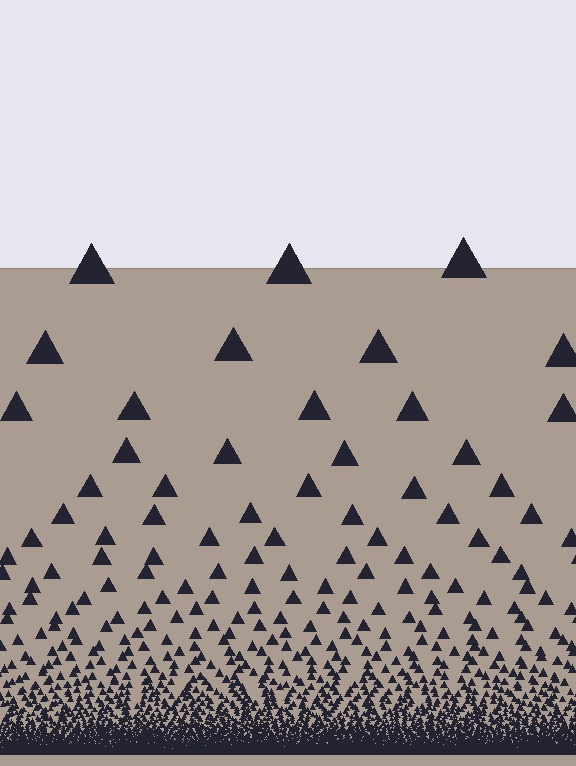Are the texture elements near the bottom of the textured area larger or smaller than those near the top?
Smaller. The gradient is inverted — elements near the bottom are smaller and denser.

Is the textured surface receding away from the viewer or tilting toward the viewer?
The surface appears to tilt toward the viewer. Texture elements get larger and sparser toward the top.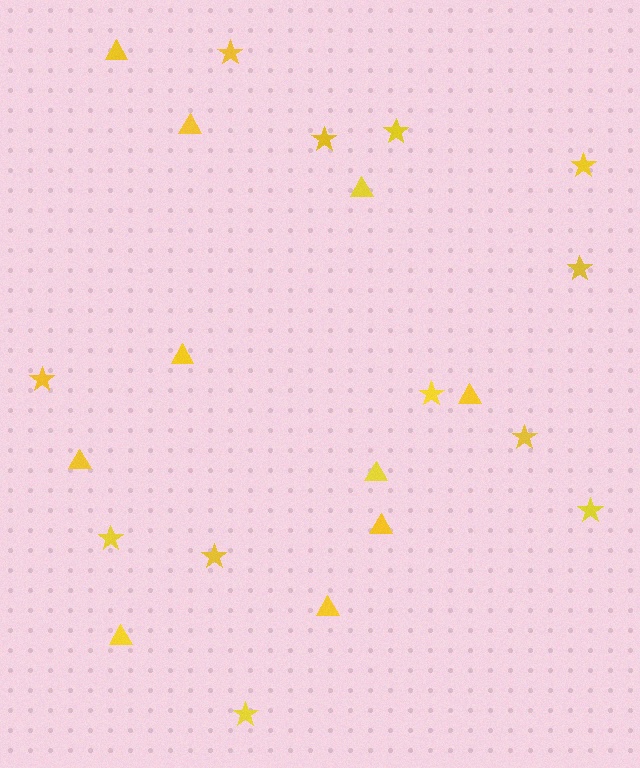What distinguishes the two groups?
There are 2 groups: one group of stars (12) and one group of triangles (10).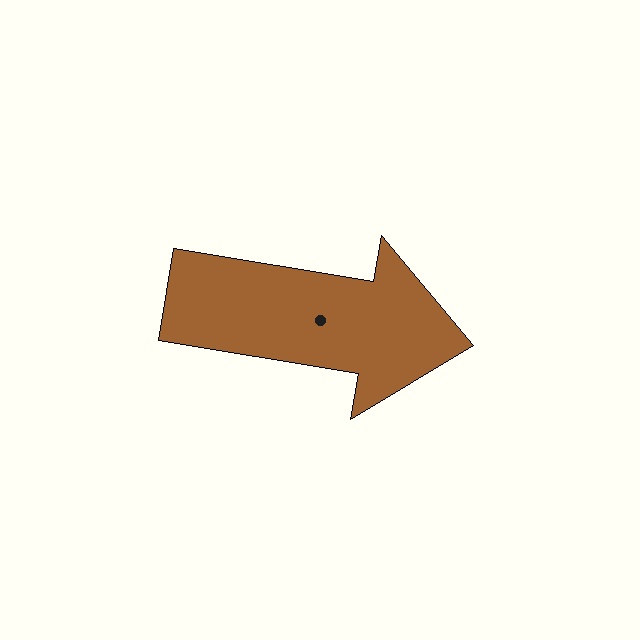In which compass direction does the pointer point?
East.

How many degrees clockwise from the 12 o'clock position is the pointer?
Approximately 99 degrees.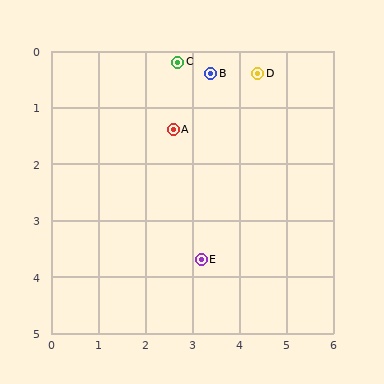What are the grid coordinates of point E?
Point E is at approximately (3.2, 3.7).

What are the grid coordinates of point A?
Point A is at approximately (2.6, 1.4).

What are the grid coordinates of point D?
Point D is at approximately (4.4, 0.4).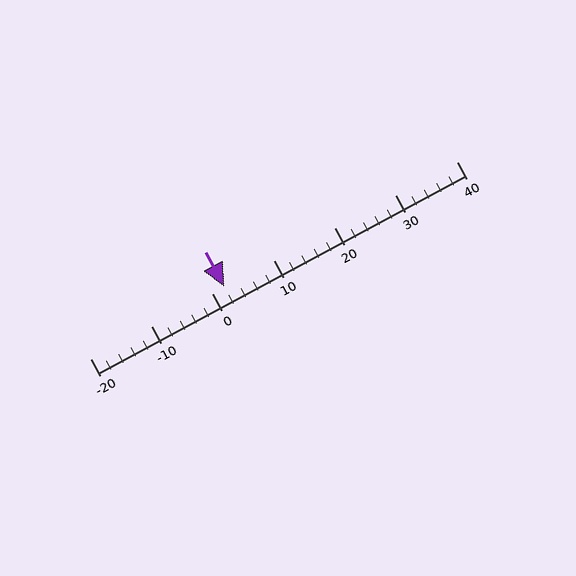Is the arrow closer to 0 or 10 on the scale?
The arrow is closer to 0.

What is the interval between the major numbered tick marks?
The major tick marks are spaced 10 units apart.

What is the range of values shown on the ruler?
The ruler shows values from -20 to 40.